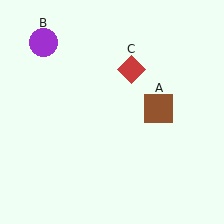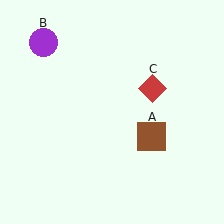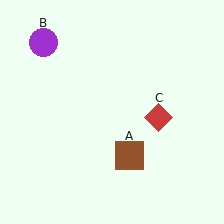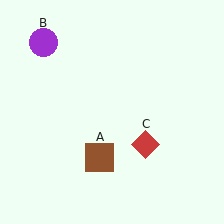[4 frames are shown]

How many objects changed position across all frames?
2 objects changed position: brown square (object A), red diamond (object C).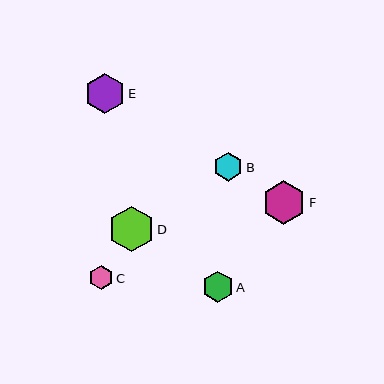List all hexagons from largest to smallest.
From largest to smallest: D, F, E, A, B, C.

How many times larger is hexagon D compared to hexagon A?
Hexagon D is approximately 1.5 times the size of hexagon A.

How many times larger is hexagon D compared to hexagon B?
Hexagon D is approximately 1.6 times the size of hexagon B.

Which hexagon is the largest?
Hexagon D is the largest with a size of approximately 45 pixels.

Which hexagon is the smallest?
Hexagon C is the smallest with a size of approximately 24 pixels.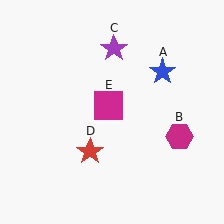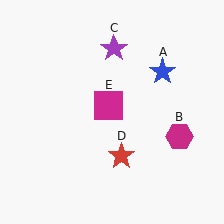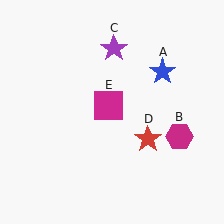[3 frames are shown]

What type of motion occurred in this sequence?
The red star (object D) rotated counterclockwise around the center of the scene.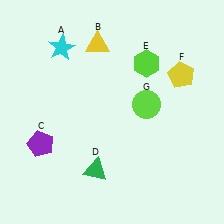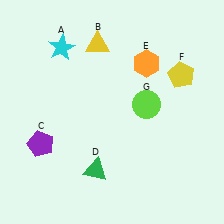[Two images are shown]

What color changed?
The hexagon (E) changed from lime in Image 1 to orange in Image 2.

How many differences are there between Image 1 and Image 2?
There is 1 difference between the two images.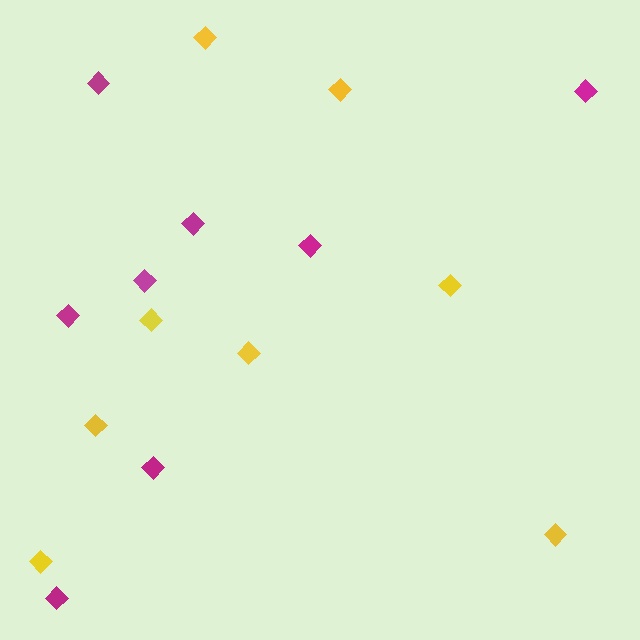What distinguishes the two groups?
There are 2 groups: one group of magenta diamonds (8) and one group of yellow diamonds (8).